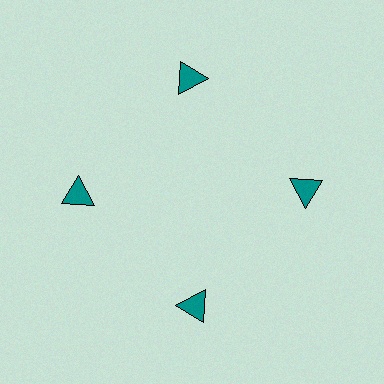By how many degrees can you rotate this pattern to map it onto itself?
The pattern maps onto itself every 90 degrees of rotation.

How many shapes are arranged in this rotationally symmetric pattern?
There are 4 shapes, arranged in 4 groups of 1.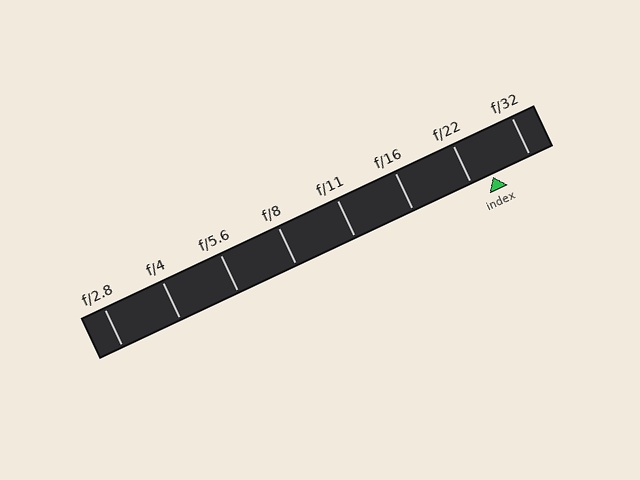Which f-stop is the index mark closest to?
The index mark is closest to f/22.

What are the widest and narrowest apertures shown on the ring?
The widest aperture shown is f/2.8 and the narrowest is f/32.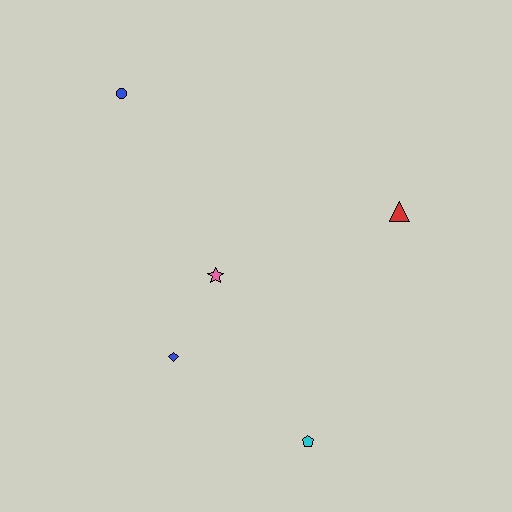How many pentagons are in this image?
There is 1 pentagon.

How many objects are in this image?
There are 5 objects.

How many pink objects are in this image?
There is 1 pink object.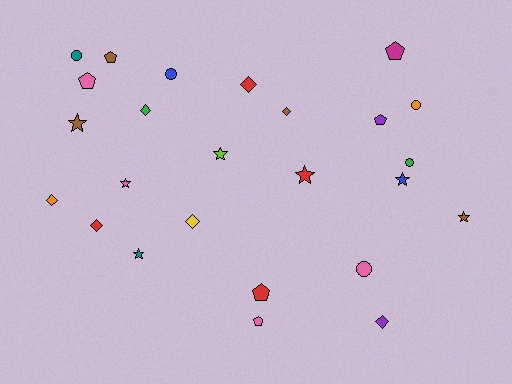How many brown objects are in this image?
There are 4 brown objects.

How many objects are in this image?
There are 25 objects.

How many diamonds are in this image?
There are 7 diamonds.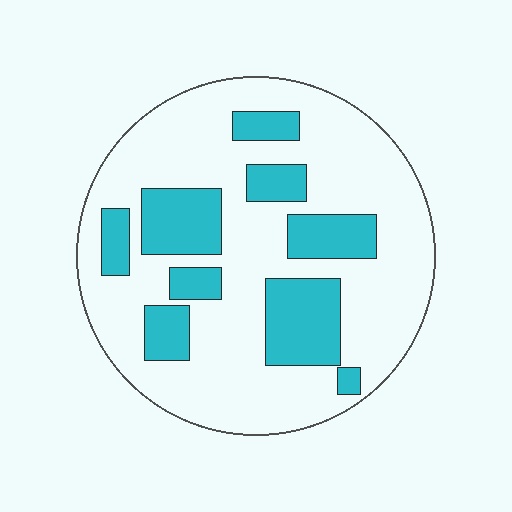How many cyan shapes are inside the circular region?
9.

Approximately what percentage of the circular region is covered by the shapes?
Approximately 25%.